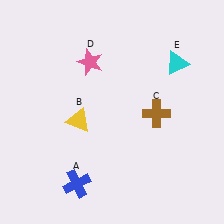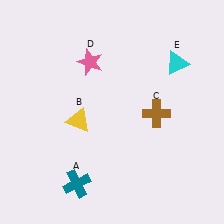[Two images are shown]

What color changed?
The cross (A) changed from blue in Image 1 to teal in Image 2.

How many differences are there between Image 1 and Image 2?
There is 1 difference between the two images.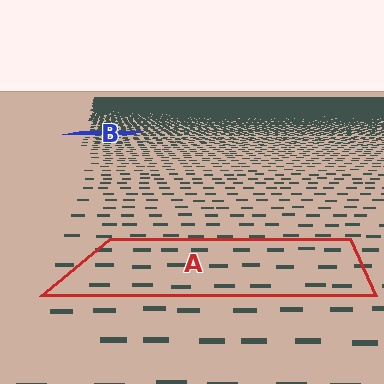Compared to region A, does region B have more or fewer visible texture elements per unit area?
Region B has more texture elements per unit area — they are packed more densely because it is farther away.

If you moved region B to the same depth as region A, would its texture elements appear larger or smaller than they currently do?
They would appear larger. At a closer depth, the same texture elements are projected at a bigger on-screen size.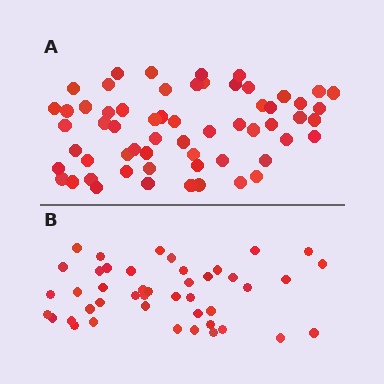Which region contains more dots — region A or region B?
Region A (the top region) has more dots.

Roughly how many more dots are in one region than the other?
Region A has approximately 15 more dots than region B.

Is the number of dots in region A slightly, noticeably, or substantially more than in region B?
Region A has noticeably more, but not dramatically so. The ratio is roughly 1.4 to 1.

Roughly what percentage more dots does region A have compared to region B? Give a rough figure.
About 35% more.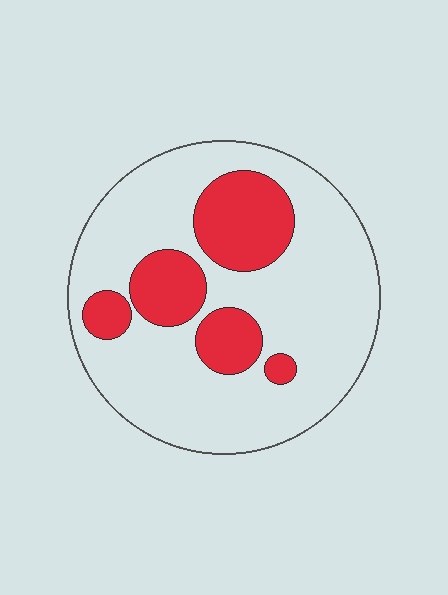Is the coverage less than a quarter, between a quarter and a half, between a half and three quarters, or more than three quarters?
Less than a quarter.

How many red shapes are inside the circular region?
5.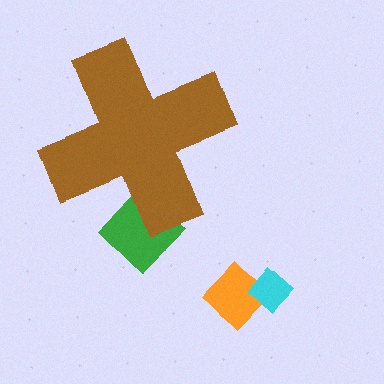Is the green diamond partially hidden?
Yes, the green diamond is partially hidden behind the brown cross.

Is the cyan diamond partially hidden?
No, the cyan diamond is fully visible.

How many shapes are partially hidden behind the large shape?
1 shape is partially hidden.